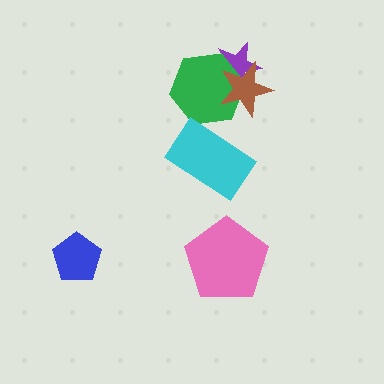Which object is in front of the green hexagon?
The brown star is in front of the green hexagon.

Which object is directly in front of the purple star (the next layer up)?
The green hexagon is directly in front of the purple star.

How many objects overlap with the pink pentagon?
0 objects overlap with the pink pentagon.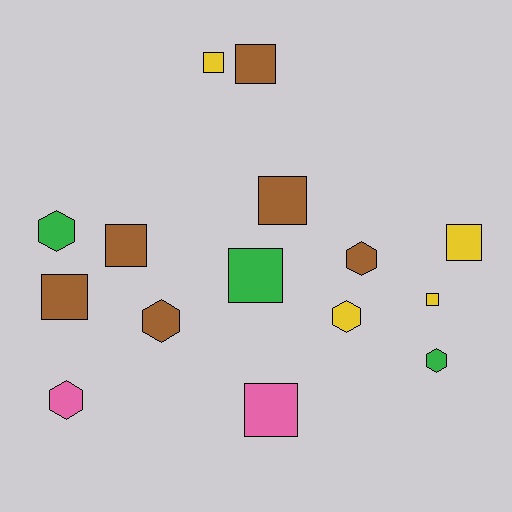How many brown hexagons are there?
There are 2 brown hexagons.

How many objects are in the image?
There are 15 objects.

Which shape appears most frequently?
Square, with 9 objects.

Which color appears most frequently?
Brown, with 6 objects.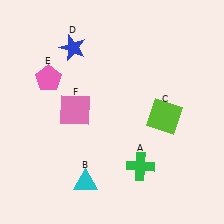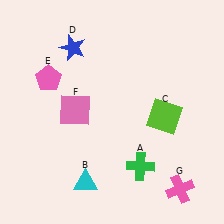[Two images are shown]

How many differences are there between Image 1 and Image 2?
There is 1 difference between the two images.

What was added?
A pink cross (G) was added in Image 2.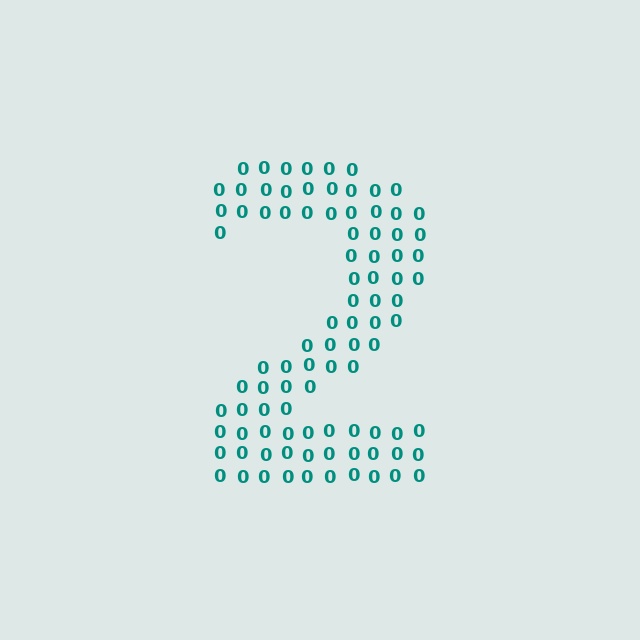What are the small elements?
The small elements are digit 0's.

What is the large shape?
The large shape is the digit 2.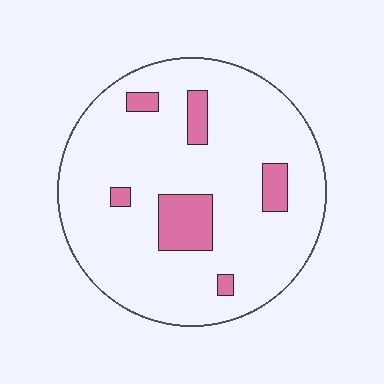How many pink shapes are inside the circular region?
6.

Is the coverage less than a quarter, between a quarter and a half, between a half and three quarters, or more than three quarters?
Less than a quarter.